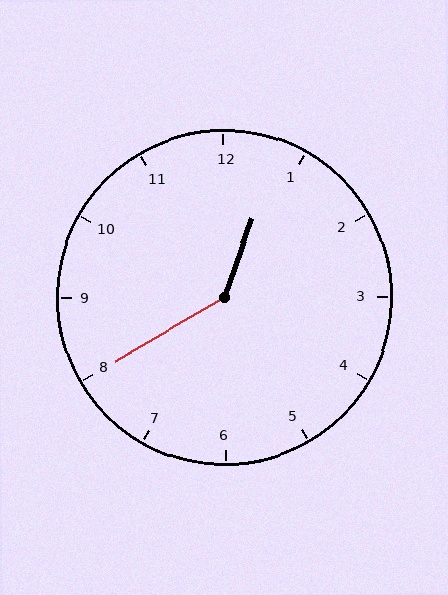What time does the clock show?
12:40.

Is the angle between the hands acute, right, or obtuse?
It is obtuse.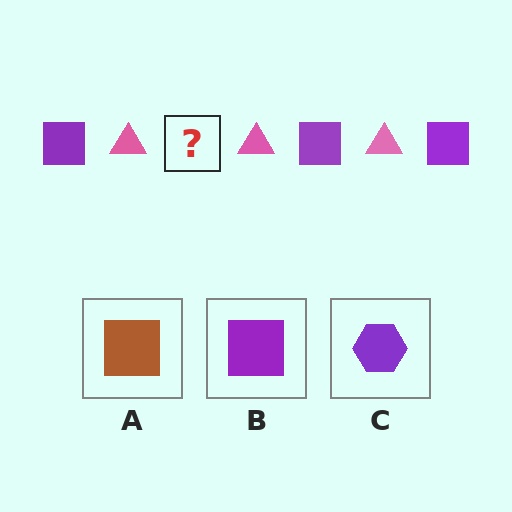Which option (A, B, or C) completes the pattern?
B.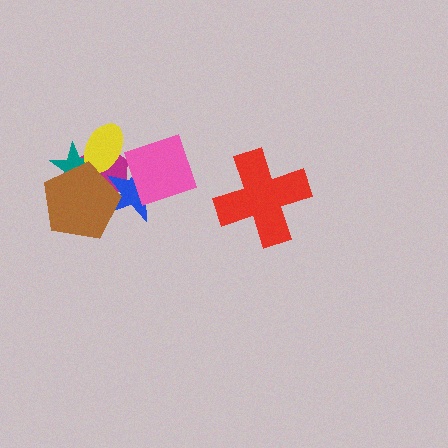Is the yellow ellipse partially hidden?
Yes, it is partially covered by another shape.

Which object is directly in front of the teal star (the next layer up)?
The yellow ellipse is directly in front of the teal star.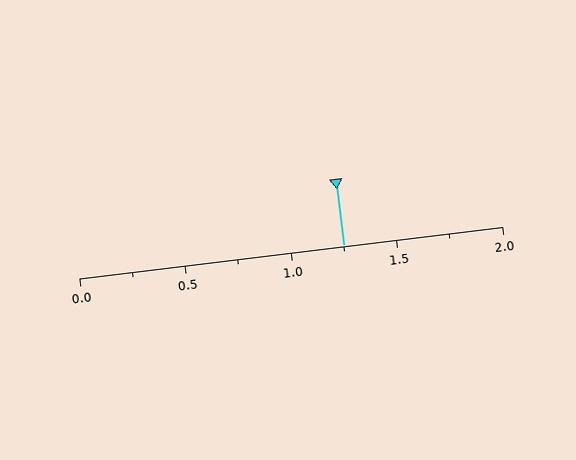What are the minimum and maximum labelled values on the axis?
The axis runs from 0.0 to 2.0.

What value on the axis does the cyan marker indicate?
The marker indicates approximately 1.25.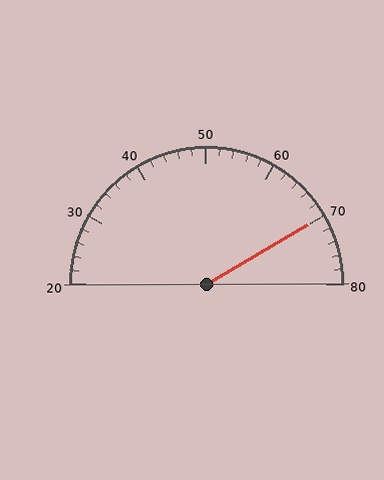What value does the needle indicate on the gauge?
The needle indicates approximately 70.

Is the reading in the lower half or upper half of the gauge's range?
The reading is in the upper half of the range (20 to 80).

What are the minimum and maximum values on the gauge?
The gauge ranges from 20 to 80.